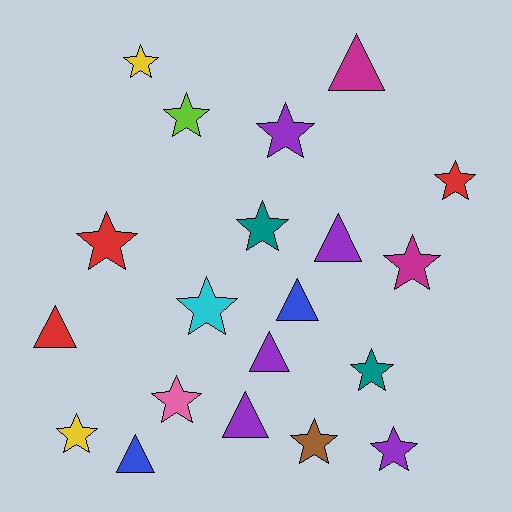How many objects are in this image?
There are 20 objects.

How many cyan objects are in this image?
There is 1 cyan object.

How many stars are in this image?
There are 13 stars.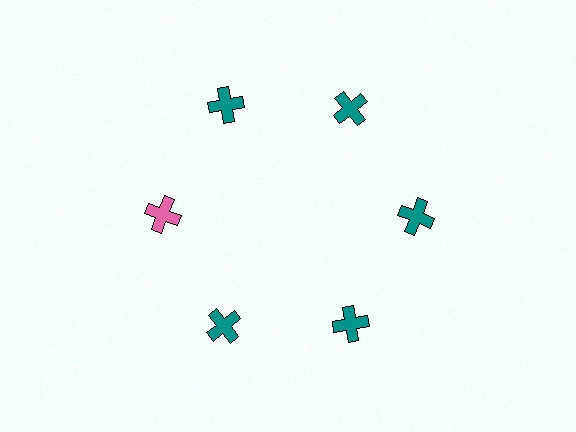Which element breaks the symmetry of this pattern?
The pink cross at roughly the 9 o'clock position breaks the symmetry. All other shapes are teal crosses.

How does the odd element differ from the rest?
It has a different color: pink instead of teal.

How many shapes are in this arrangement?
There are 6 shapes arranged in a ring pattern.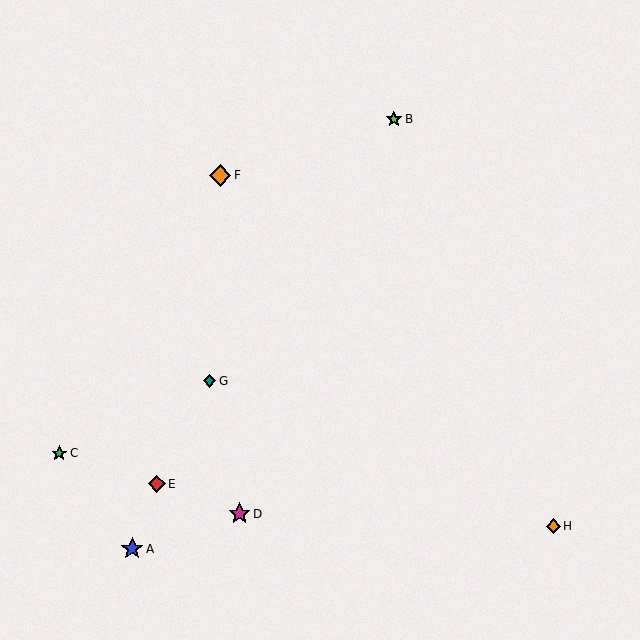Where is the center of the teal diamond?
The center of the teal diamond is at (209, 381).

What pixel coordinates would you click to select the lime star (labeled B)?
Click at (394, 119) to select the lime star B.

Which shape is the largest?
The blue star (labeled A) is the largest.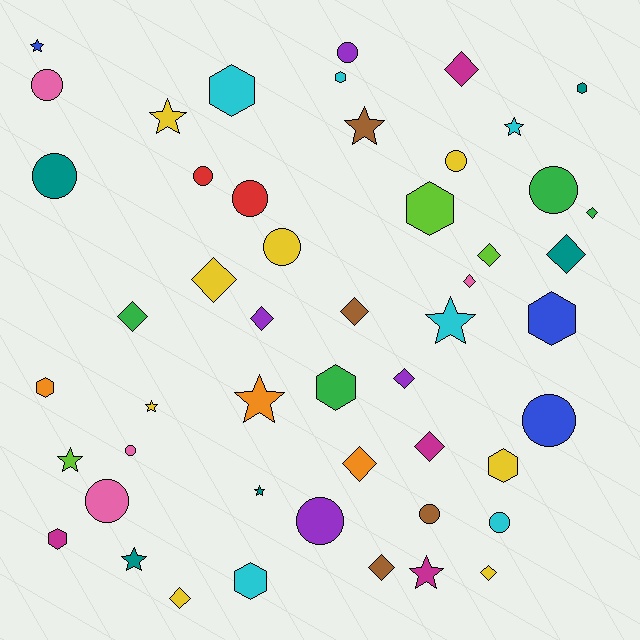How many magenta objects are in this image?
There are 4 magenta objects.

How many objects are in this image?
There are 50 objects.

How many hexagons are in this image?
There are 10 hexagons.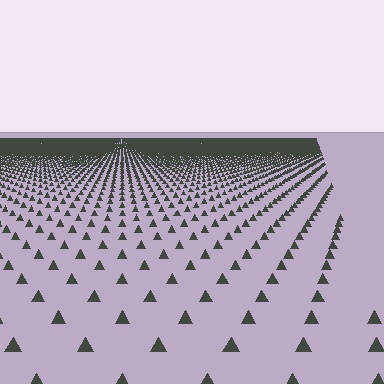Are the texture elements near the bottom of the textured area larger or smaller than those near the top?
Larger. Near the bottom, elements are closer to the viewer and appear at a bigger on-screen size.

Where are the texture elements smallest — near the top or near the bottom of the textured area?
Near the top.